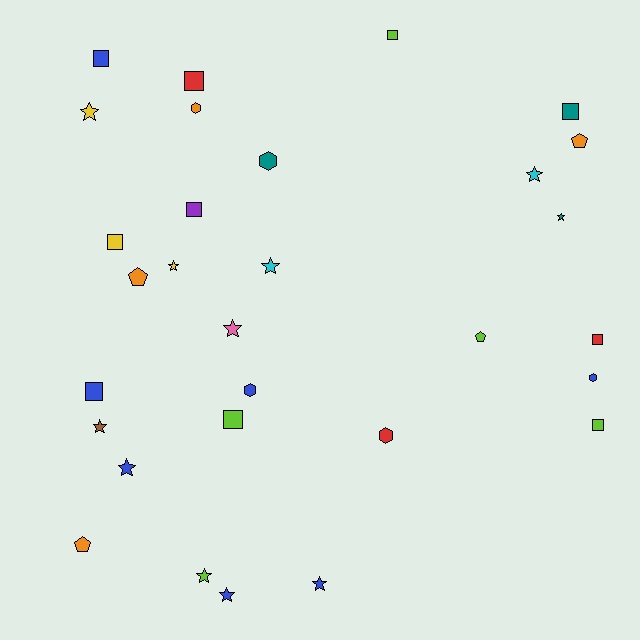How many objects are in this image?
There are 30 objects.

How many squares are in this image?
There are 10 squares.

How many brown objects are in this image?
There is 1 brown object.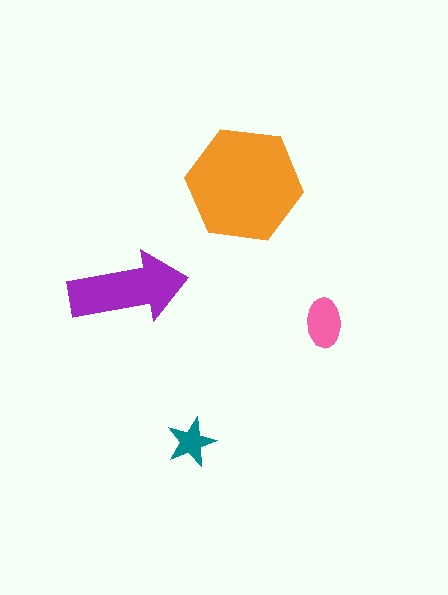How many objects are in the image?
There are 4 objects in the image.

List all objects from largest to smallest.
The orange hexagon, the purple arrow, the pink ellipse, the teal star.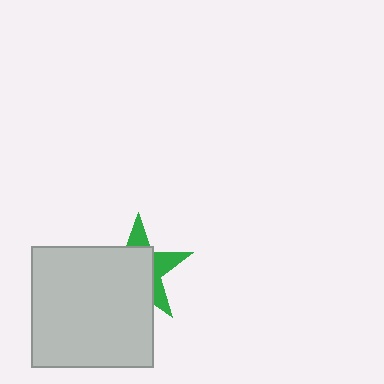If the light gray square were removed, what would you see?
You would see the complete green star.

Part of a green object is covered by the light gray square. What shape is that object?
It is a star.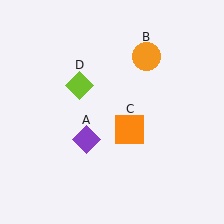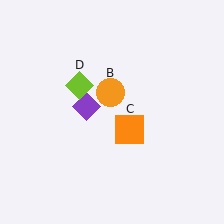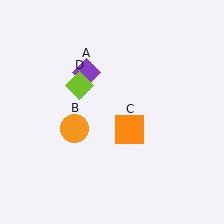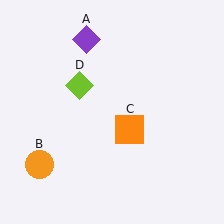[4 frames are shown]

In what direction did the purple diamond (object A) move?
The purple diamond (object A) moved up.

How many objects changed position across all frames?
2 objects changed position: purple diamond (object A), orange circle (object B).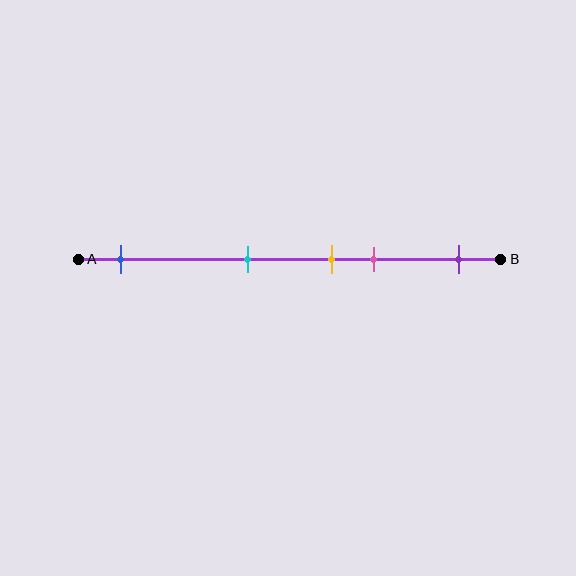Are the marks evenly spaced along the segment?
No, the marks are not evenly spaced.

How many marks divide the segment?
There are 5 marks dividing the segment.